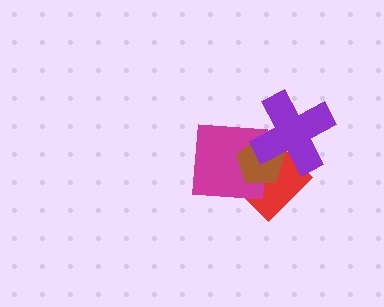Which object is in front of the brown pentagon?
The purple cross is in front of the brown pentagon.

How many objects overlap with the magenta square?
3 objects overlap with the magenta square.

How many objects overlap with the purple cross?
3 objects overlap with the purple cross.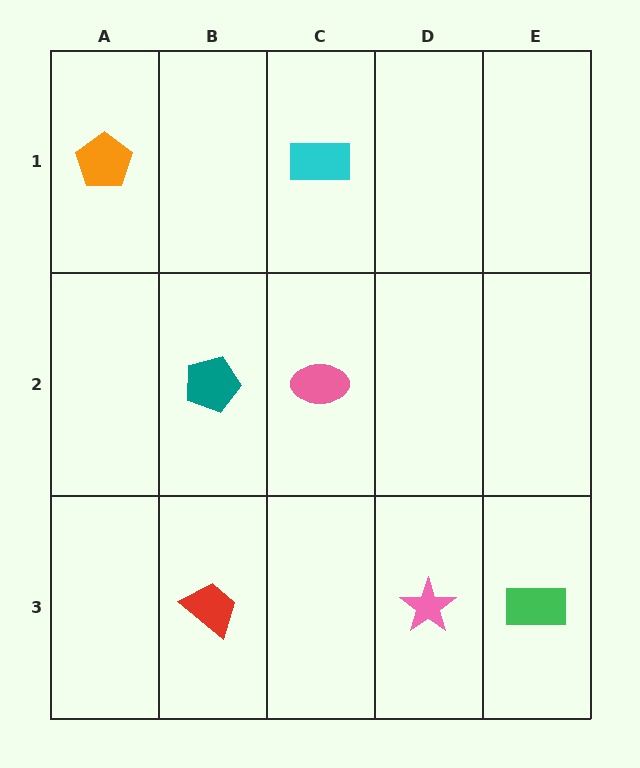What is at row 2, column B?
A teal pentagon.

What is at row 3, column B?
A red trapezoid.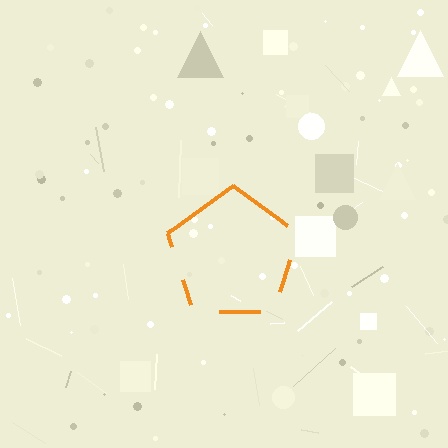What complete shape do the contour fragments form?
The contour fragments form a pentagon.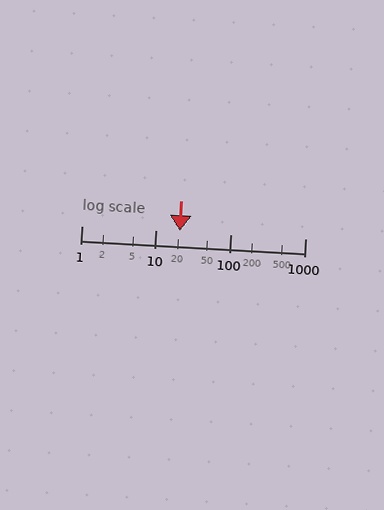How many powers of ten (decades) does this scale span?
The scale spans 3 decades, from 1 to 1000.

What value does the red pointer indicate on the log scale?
The pointer indicates approximately 21.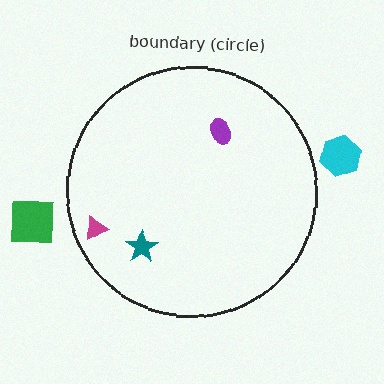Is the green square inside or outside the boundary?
Outside.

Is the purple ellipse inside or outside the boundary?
Inside.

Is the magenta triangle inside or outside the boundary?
Inside.